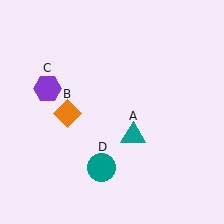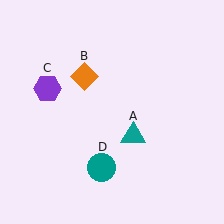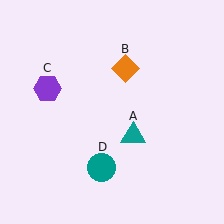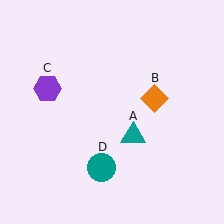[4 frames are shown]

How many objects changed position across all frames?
1 object changed position: orange diamond (object B).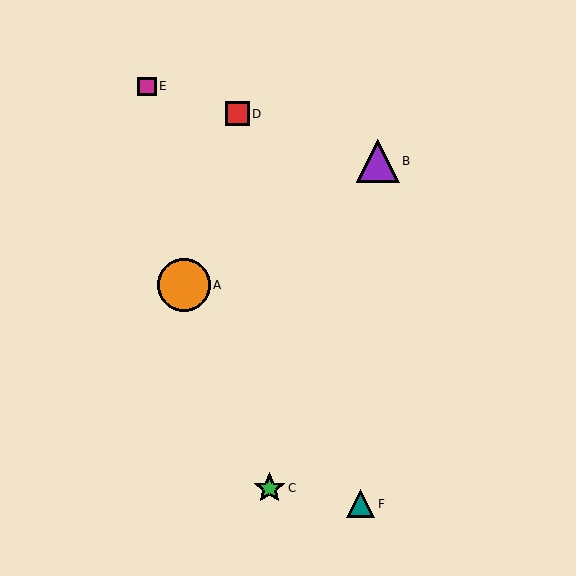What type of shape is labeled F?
Shape F is a teal triangle.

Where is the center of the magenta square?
The center of the magenta square is at (147, 86).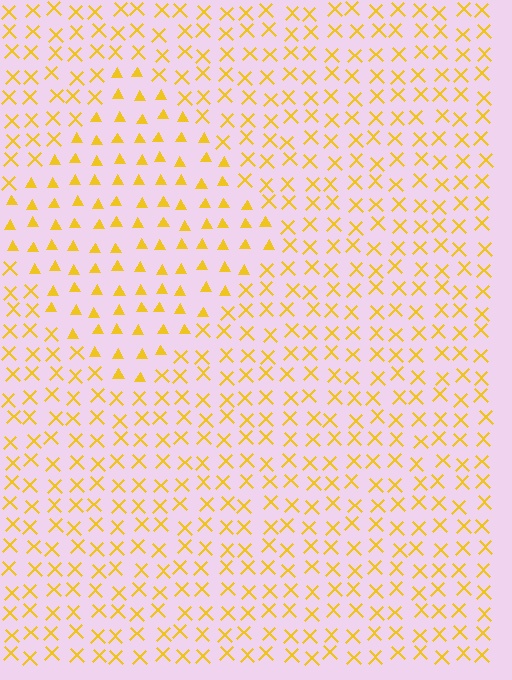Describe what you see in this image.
The image is filled with small yellow elements arranged in a uniform grid. A diamond-shaped region contains triangles, while the surrounding area contains X marks. The boundary is defined purely by the change in element shape.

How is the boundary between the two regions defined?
The boundary is defined by a change in element shape: triangles inside vs. X marks outside. All elements share the same color and spacing.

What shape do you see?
I see a diamond.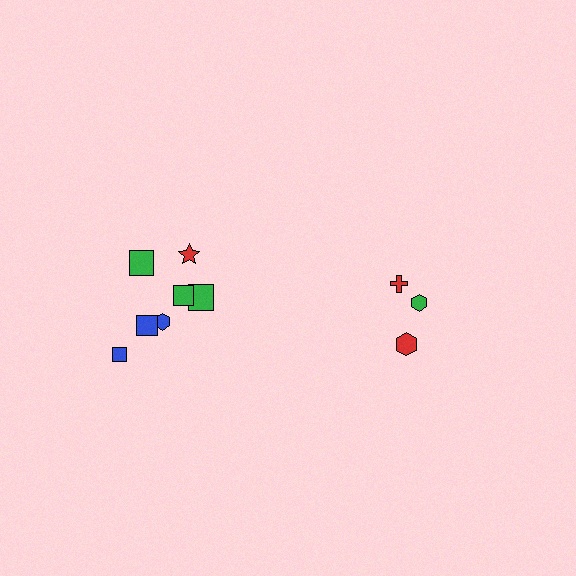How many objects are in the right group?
There are 3 objects.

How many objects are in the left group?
There are 7 objects.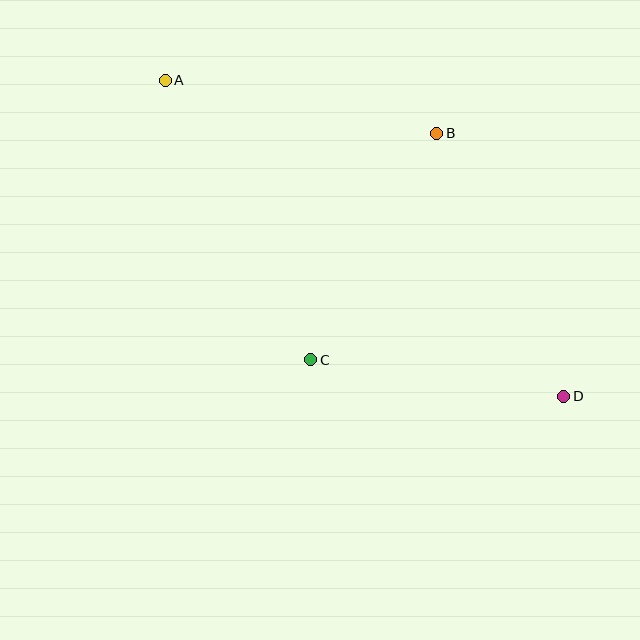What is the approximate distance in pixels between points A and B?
The distance between A and B is approximately 277 pixels.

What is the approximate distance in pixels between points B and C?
The distance between B and C is approximately 260 pixels.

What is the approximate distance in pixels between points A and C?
The distance between A and C is approximately 315 pixels.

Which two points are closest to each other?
Points C and D are closest to each other.